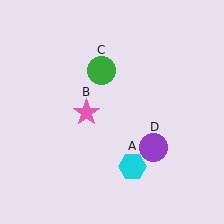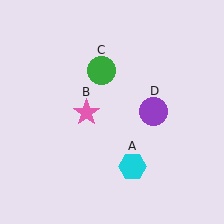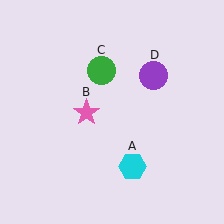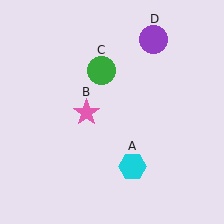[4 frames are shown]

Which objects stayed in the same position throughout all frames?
Cyan hexagon (object A) and pink star (object B) and green circle (object C) remained stationary.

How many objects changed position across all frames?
1 object changed position: purple circle (object D).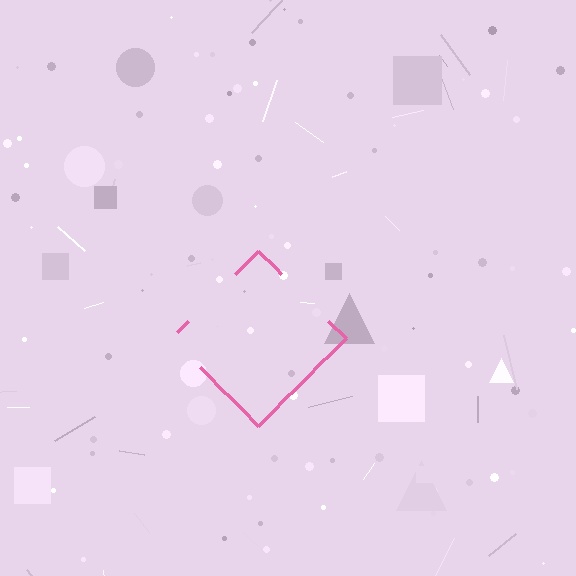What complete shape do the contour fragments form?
The contour fragments form a diamond.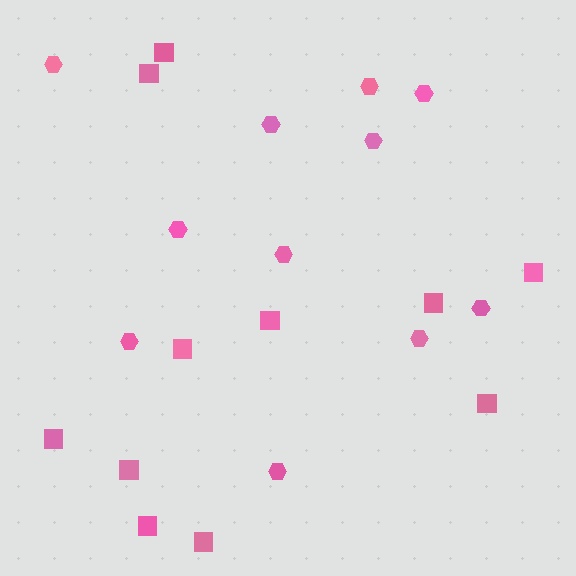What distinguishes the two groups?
There are 2 groups: one group of squares (11) and one group of hexagons (11).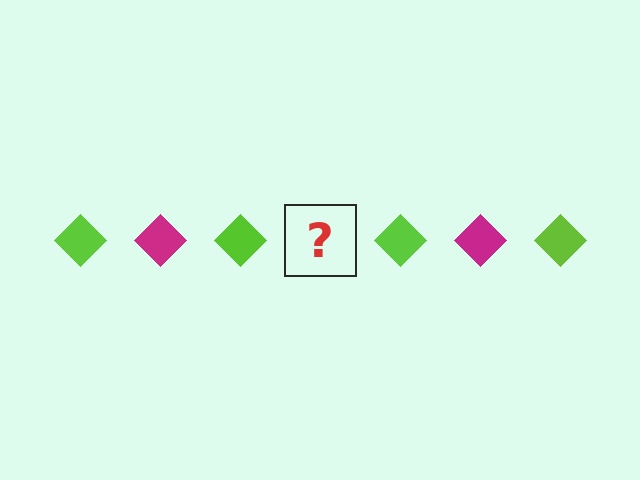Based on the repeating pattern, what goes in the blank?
The blank should be a magenta diamond.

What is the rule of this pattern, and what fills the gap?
The rule is that the pattern cycles through lime, magenta diamonds. The gap should be filled with a magenta diamond.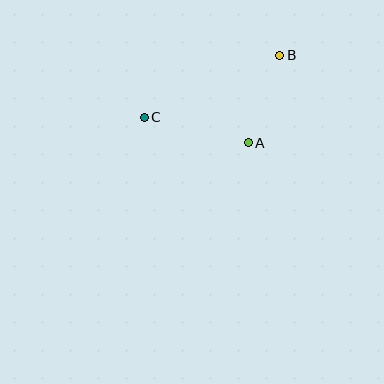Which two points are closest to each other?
Points A and B are closest to each other.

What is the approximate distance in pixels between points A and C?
The distance between A and C is approximately 107 pixels.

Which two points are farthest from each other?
Points B and C are farthest from each other.